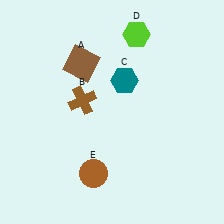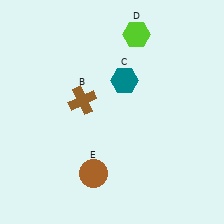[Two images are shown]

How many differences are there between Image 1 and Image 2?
There is 1 difference between the two images.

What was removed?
The brown square (A) was removed in Image 2.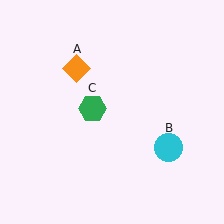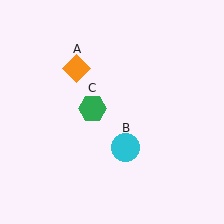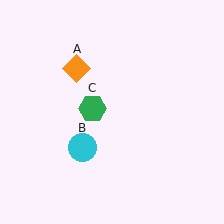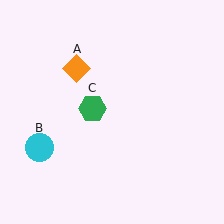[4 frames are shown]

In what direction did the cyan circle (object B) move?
The cyan circle (object B) moved left.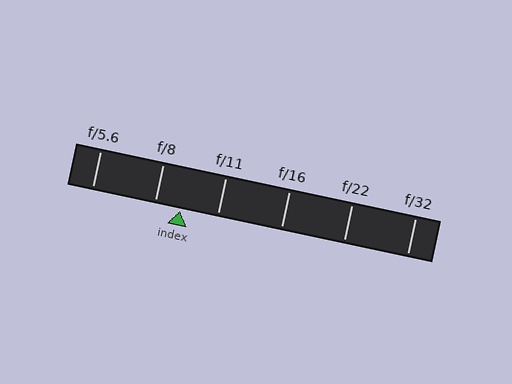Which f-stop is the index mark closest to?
The index mark is closest to f/8.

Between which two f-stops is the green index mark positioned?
The index mark is between f/8 and f/11.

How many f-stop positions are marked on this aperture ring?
There are 6 f-stop positions marked.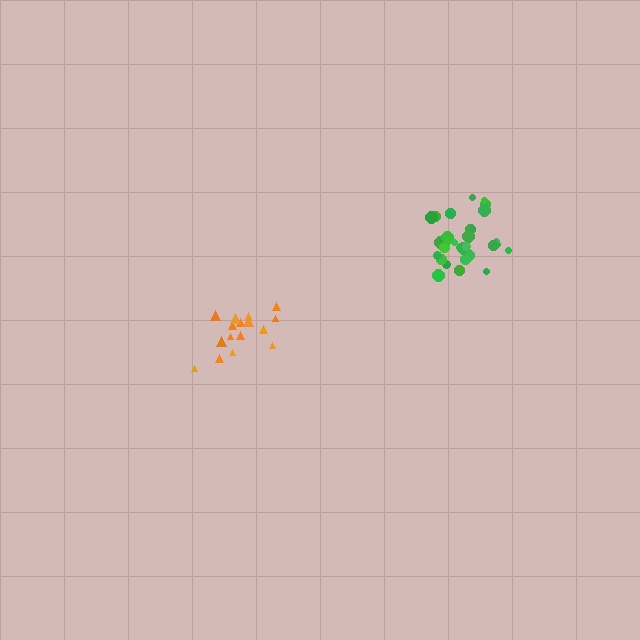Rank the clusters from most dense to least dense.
green, orange.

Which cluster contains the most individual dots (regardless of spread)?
Green (31).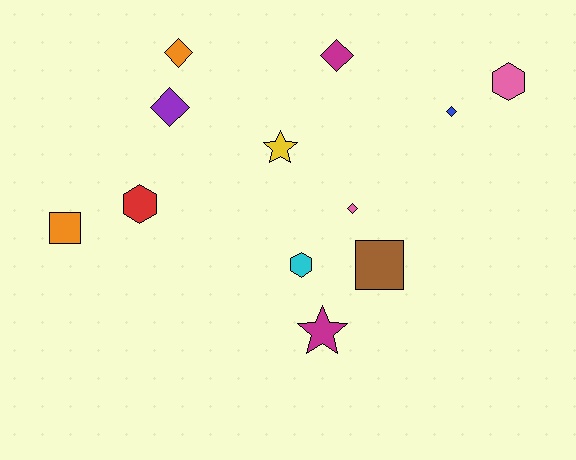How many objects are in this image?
There are 12 objects.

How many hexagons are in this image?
There are 3 hexagons.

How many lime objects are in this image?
There are no lime objects.